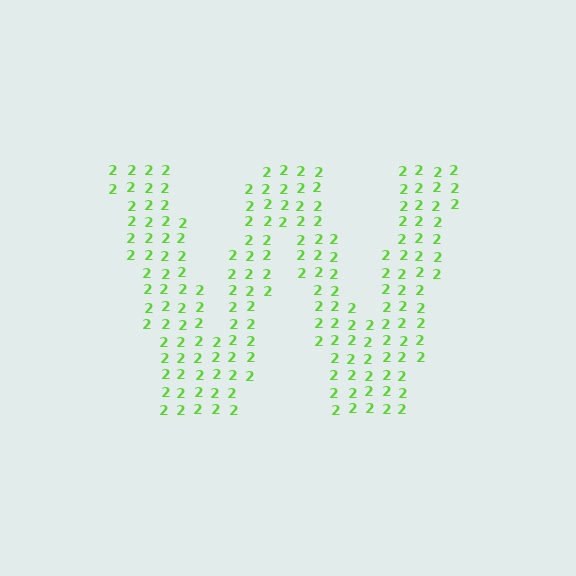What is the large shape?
The large shape is the letter W.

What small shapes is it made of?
It is made of small digit 2's.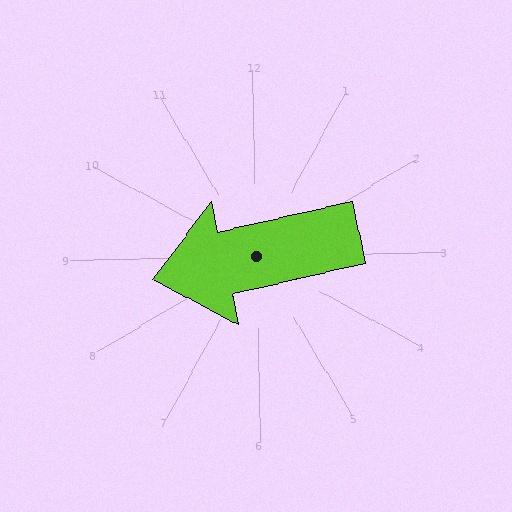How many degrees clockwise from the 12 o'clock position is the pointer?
Approximately 258 degrees.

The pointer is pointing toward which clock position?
Roughly 9 o'clock.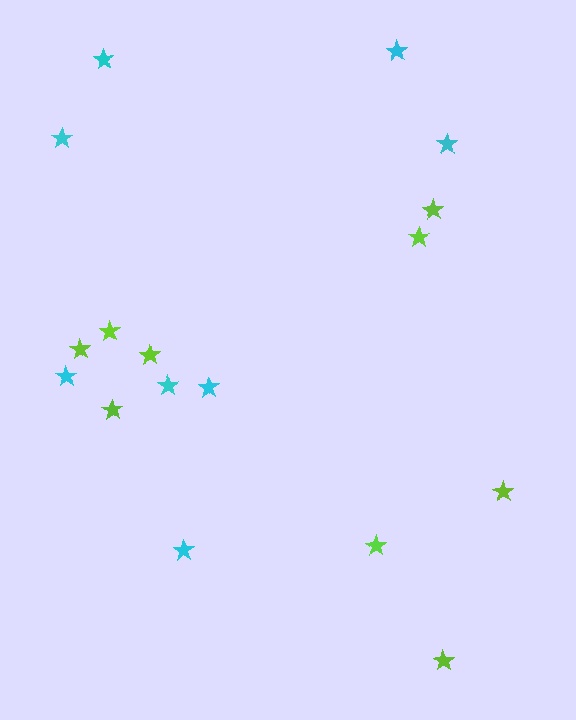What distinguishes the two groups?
There are 2 groups: one group of lime stars (9) and one group of cyan stars (8).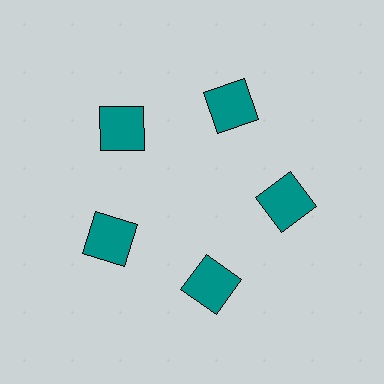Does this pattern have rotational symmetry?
Yes, this pattern has 5-fold rotational symmetry. It looks the same after rotating 72 degrees around the center.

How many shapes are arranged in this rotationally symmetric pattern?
There are 5 shapes, arranged in 5 groups of 1.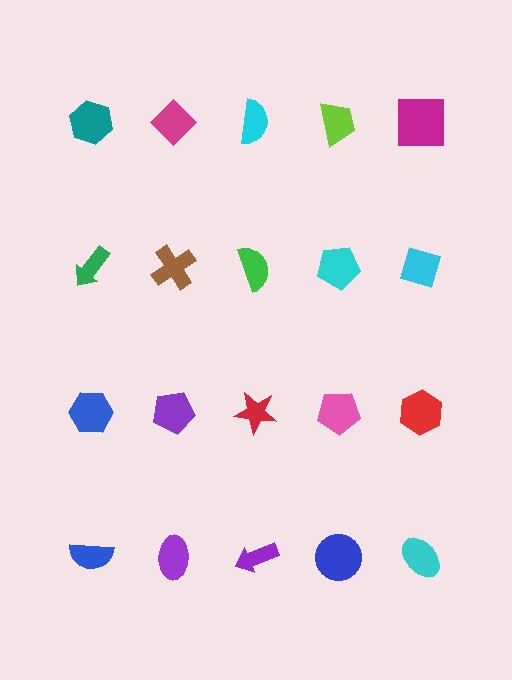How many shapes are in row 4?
5 shapes.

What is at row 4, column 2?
A purple ellipse.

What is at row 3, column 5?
A red hexagon.